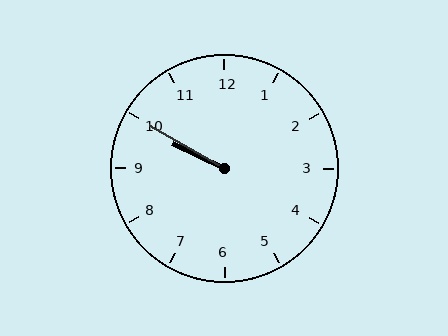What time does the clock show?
9:50.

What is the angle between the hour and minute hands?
Approximately 5 degrees.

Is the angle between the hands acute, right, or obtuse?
It is acute.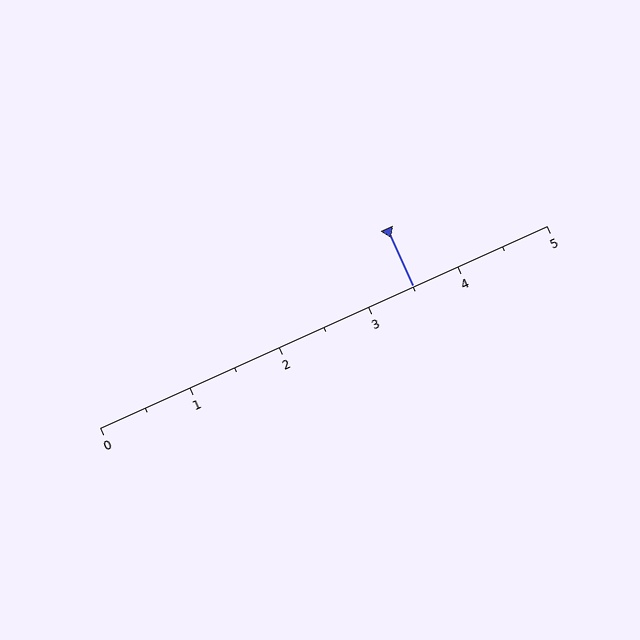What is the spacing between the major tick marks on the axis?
The major ticks are spaced 1 apart.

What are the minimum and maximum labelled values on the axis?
The axis runs from 0 to 5.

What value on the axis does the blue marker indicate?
The marker indicates approximately 3.5.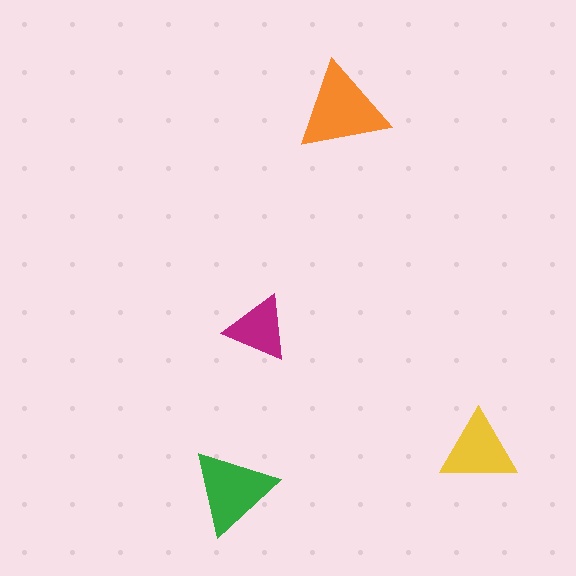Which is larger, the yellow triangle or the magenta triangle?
The yellow one.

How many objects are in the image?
There are 4 objects in the image.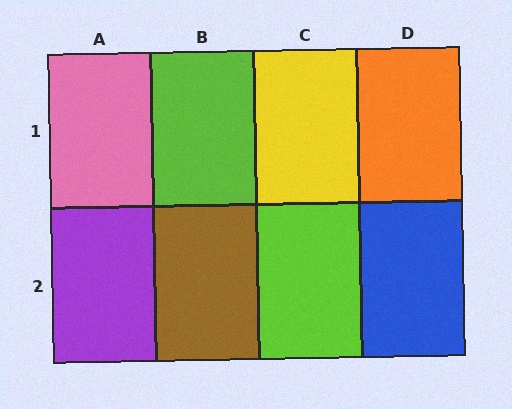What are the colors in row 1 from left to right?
Pink, lime, yellow, orange.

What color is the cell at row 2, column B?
Brown.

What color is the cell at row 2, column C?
Lime.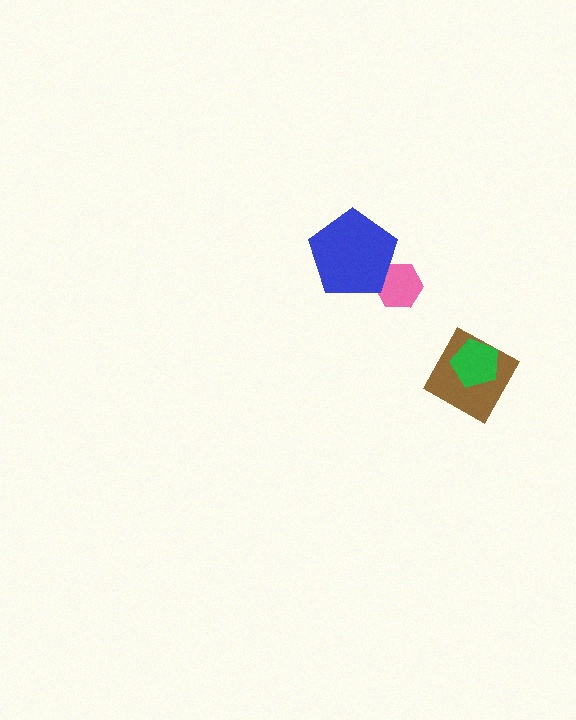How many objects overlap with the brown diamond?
1 object overlaps with the brown diamond.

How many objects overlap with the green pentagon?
1 object overlaps with the green pentagon.